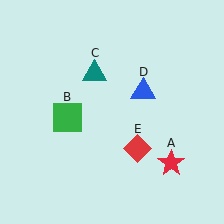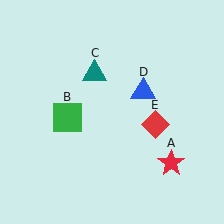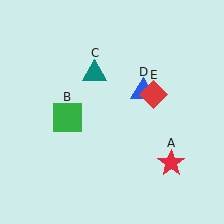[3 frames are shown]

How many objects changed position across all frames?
1 object changed position: red diamond (object E).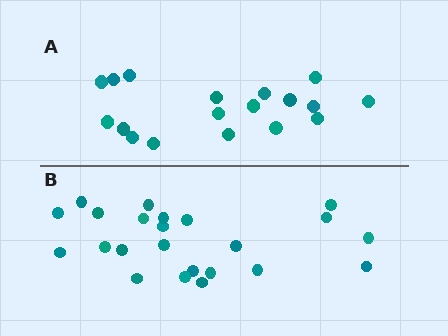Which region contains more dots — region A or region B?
Region B (the bottom region) has more dots.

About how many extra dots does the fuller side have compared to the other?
Region B has about 5 more dots than region A.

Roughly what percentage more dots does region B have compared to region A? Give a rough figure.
About 30% more.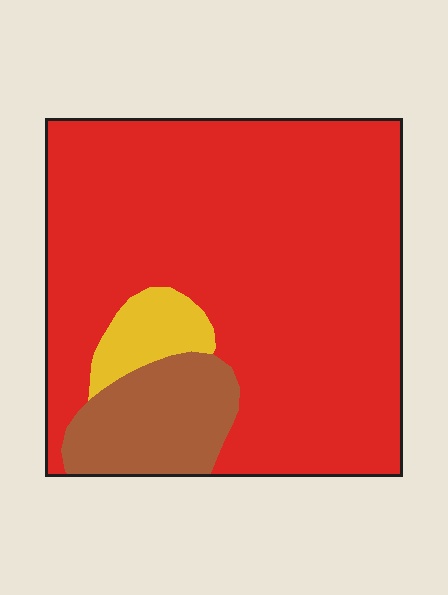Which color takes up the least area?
Yellow, at roughly 5%.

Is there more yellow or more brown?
Brown.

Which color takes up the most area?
Red, at roughly 80%.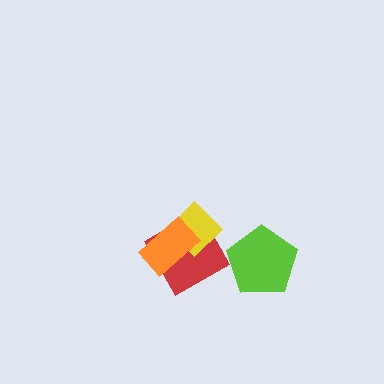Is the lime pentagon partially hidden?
No, no other shape covers it.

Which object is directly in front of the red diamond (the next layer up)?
The yellow diamond is directly in front of the red diamond.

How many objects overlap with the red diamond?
2 objects overlap with the red diamond.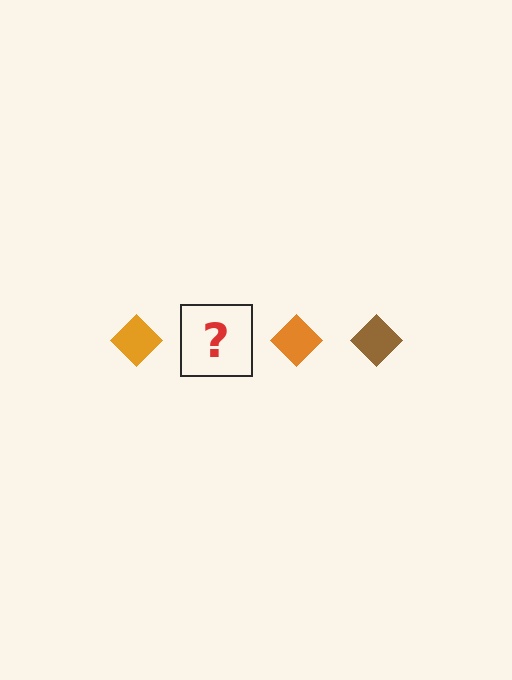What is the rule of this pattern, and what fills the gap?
The rule is that the pattern cycles through orange, brown diamonds. The gap should be filled with a brown diamond.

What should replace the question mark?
The question mark should be replaced with a brown diamond.